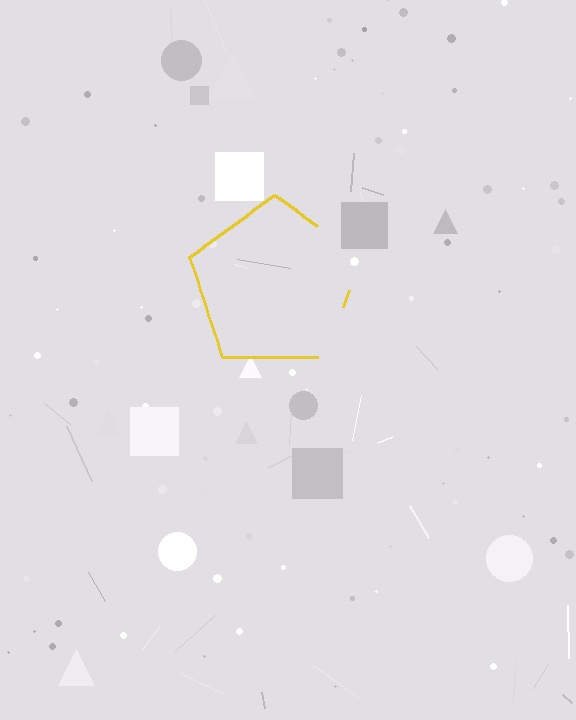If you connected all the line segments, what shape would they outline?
They would outline a pentagon.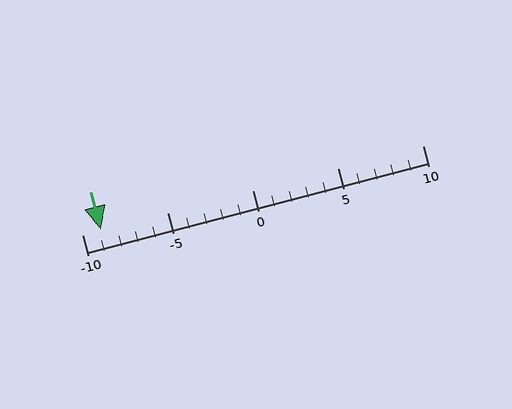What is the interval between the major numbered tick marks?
The major tick marks are spaced 5 units apart.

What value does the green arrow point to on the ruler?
The green arrow points to approximately -9.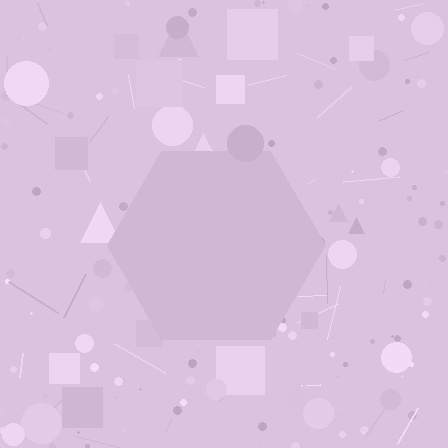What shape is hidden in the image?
A hexagon is hidden in the image.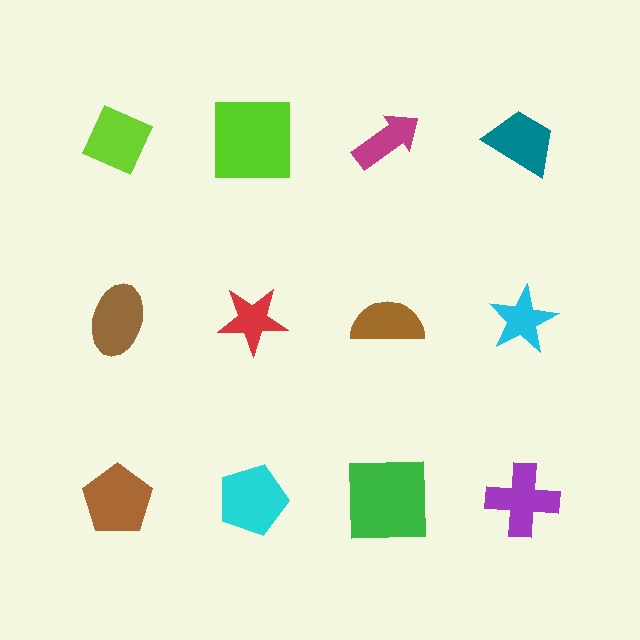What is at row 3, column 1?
A brown pentagon.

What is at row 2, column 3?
A brown semicircle.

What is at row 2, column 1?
A brown ellipse.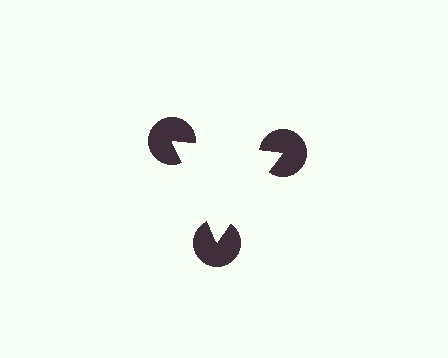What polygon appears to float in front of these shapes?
An illusory triangle — its edges are inferred from the aligned wedge cuts in the pac-man discs, not physically drawn.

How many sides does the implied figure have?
3 sides.